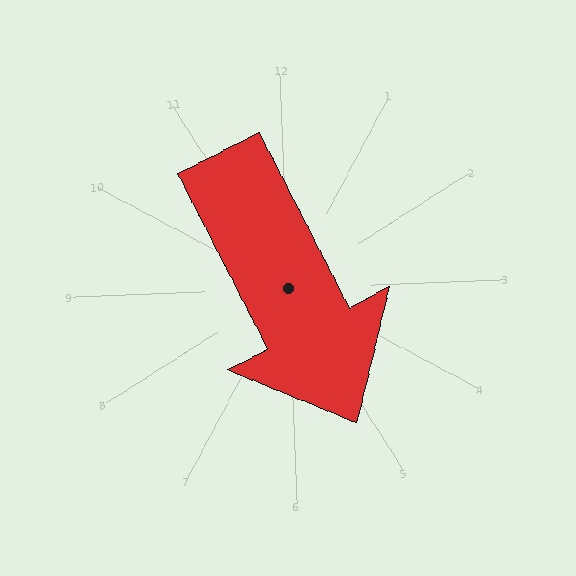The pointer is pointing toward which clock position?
Roughly 5 o'clock.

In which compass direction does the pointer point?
Southeast.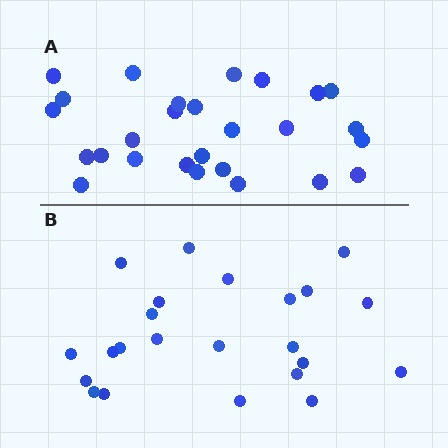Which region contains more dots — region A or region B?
Region A (the top region) has more dots.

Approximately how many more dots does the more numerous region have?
Region A has about 4 more dots than region B.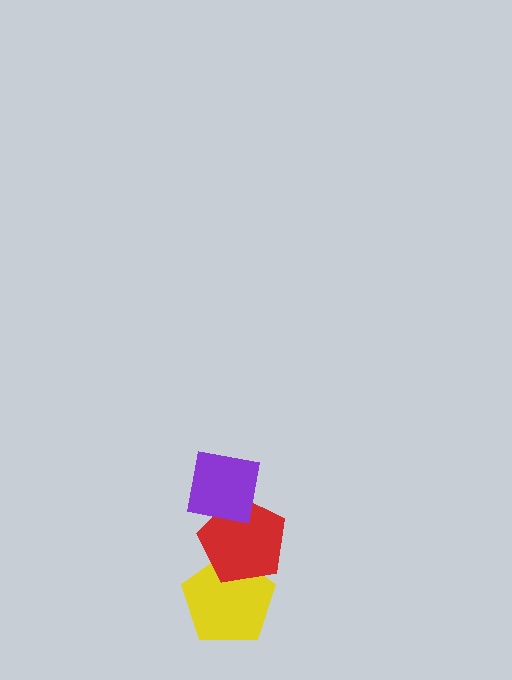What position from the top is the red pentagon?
The red pentagon is 2nd from the top.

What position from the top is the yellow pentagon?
The yellow pentagon is 3rd from the top.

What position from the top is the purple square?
The purple square is 1st from the top.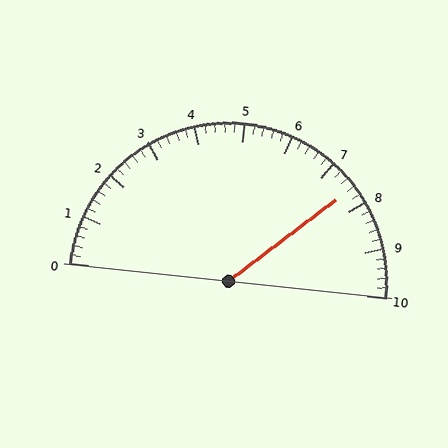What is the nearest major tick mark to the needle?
The nearest major tick mark is 8.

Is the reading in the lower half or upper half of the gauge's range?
The reading is in the upper half of the range (0 to 10).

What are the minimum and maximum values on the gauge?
The gauge ranges from 0 to 10.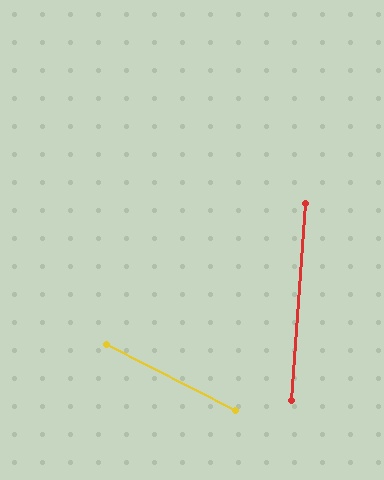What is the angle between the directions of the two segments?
Approximately 67 degrees.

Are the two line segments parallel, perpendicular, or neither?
Neither parallel nor perpendicular — they differ by about 67°.